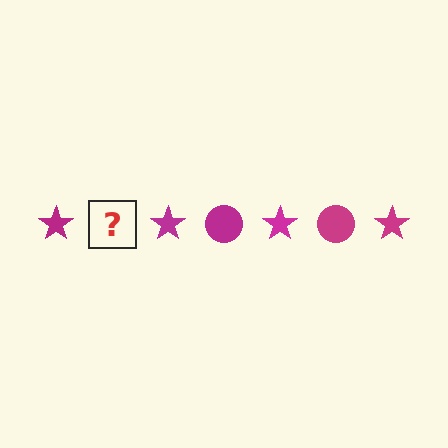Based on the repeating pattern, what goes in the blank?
The blank should be a magenta circle.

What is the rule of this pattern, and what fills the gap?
The rule is that the pattern cycles through star, circle shapes in magenta. The gap should be filled with a magenta circle.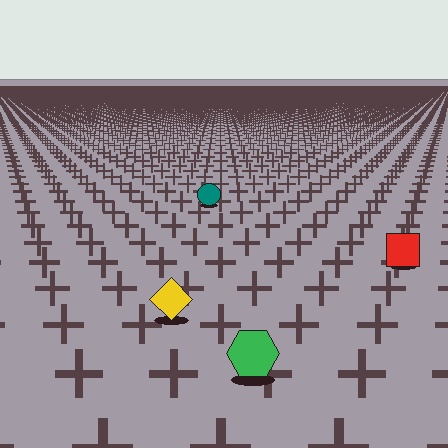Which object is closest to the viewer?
The green hexagon is closest. The texture marks near it are larger and more spread out.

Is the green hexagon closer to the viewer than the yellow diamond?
Yes. The green hexagon is closer — you can tell from the texture gradient: the ground texture is coarser near it.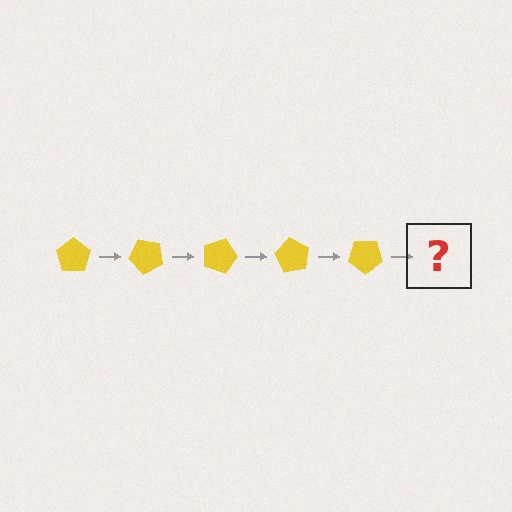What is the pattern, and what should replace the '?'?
The pattern is that the pentagon rotates 45 degrees each step. The '?' should be a yellow pentagon rotated 225 degrees.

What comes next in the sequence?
The next element should be a yellow pentagon rotated 225 degrees.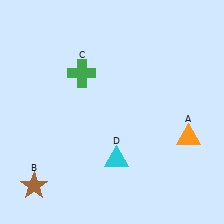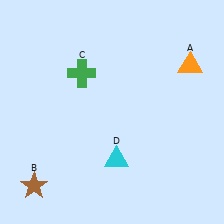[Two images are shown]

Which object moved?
The orange triangle (A) moved up.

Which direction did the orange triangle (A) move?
The orange triangle (A) moved up.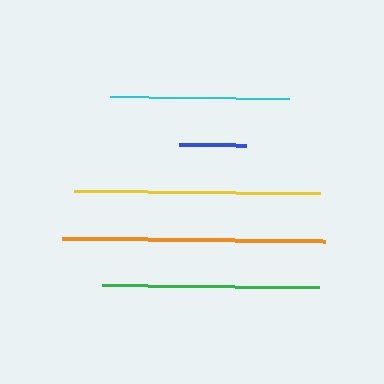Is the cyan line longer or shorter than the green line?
The green line is longer than the cyan line.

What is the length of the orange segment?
The orange segment is approximately 263 pixels long.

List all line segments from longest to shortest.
From longest to shortest: orange, yellow, green, cyan, blue.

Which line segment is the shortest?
The blue line is the shortest at approximately 67 pixels.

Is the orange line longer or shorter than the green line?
The orange line is longer than the green line.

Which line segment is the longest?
The orange line is the longest at approximately 263 pixels.